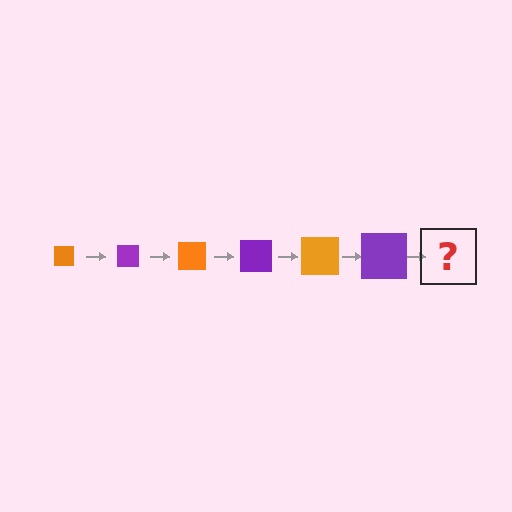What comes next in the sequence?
The next element should be an orange square, larger than the previous one.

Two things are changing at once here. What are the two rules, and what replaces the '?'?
The two rules are that the square grows larger each step and the color cycles through orange and purple. The '?' should be an orange square, larger than the previous one.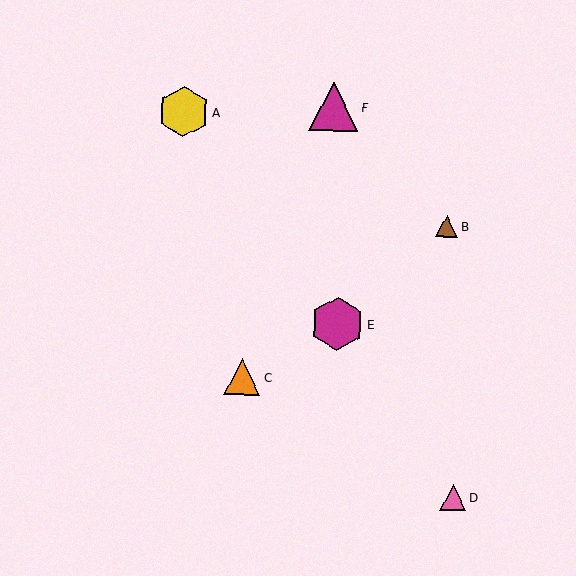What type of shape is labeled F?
Shape F is a magenta triangle.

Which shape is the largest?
The magenta hexagon (labeled E) is the largest.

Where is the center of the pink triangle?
The center of the pink triangle is at (453, 497).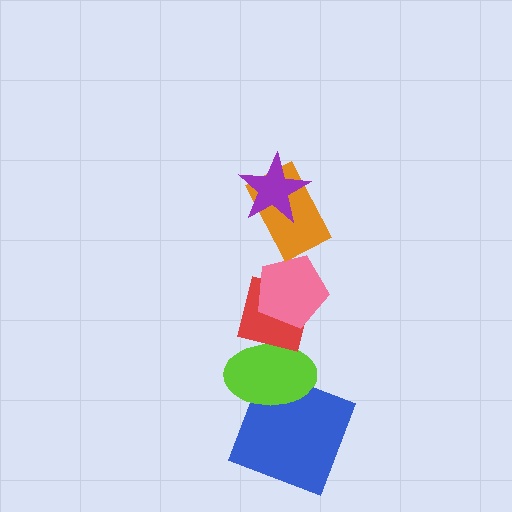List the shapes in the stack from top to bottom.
From top to bottom: the purple star, the orange rectangle, the pink pentagon, the red square, the lime ellipse, the blue square.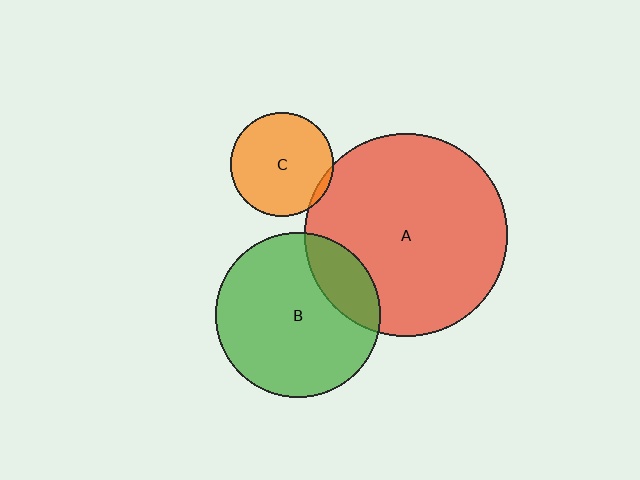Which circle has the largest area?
Circle A (red).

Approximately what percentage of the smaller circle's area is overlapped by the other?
Approximately 20%.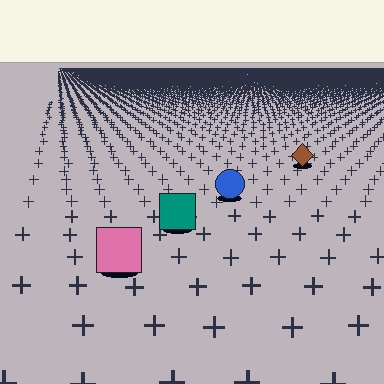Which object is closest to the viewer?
The pink square is closest. The texture marks near it are larger and more spread out.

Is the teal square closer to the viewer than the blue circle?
Yes. The teal square is closer — you can tell from the texture gradient: the ground texture is coarser near it.